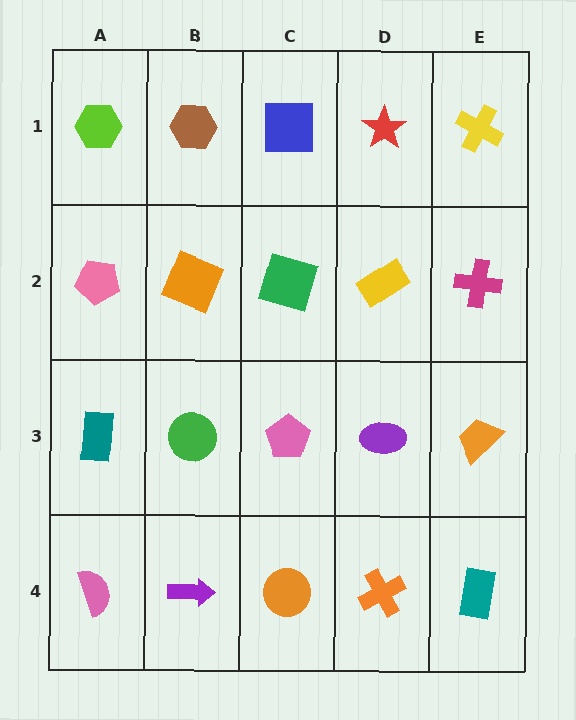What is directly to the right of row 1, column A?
A brown hexagon.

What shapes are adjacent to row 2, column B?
A brown hexagon (row 1, column B), a green circle (row 3, column B), a pink pentagon (row 2, column A), a green square (row 2, column C).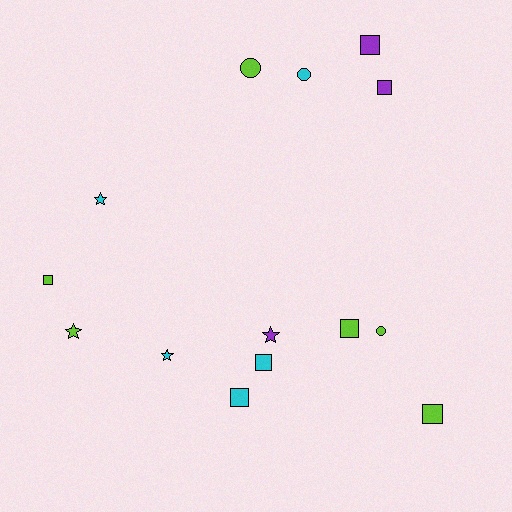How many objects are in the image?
There are 14 objects.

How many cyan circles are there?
There is 1 cyan circle.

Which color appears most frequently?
Lime, with 6 objects.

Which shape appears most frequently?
Square, with 7 objects.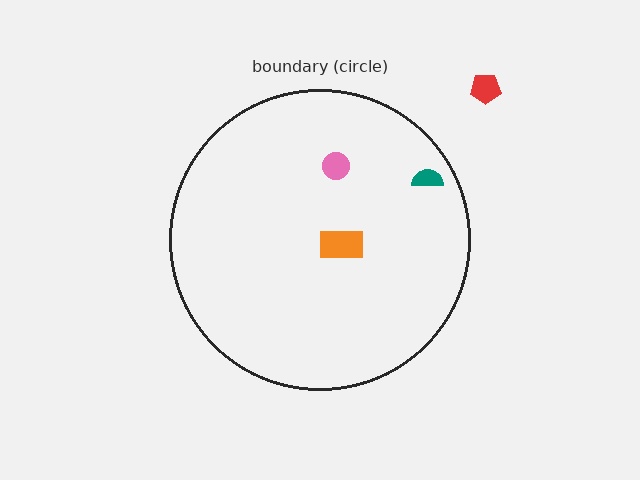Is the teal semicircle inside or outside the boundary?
Inside.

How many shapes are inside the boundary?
3 inside, 1 outside.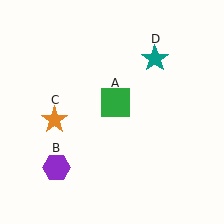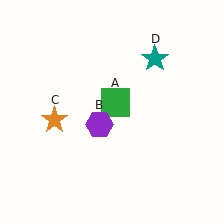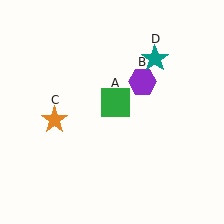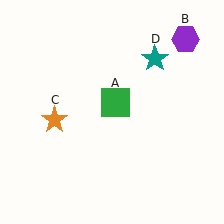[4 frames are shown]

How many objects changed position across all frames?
1 object changed position: purple hexagon (object B).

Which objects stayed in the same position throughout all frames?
Green square (object A) and orange star (object C) and teal star (object D) remained stationary.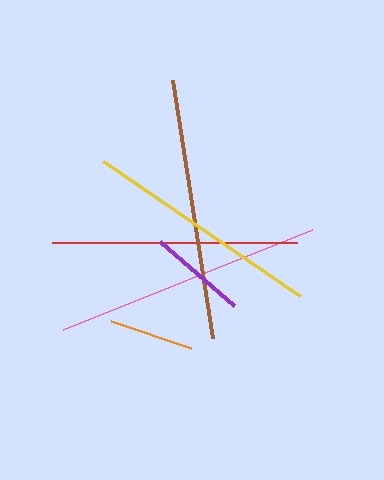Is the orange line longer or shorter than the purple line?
The purple line is longer than the orange line.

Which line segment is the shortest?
The orange line is the shortest at approximately 84 pixels.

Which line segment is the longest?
The pink line is the longest at approximately 268 pixels.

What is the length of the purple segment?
The purple segment is approximately 98 pixels long.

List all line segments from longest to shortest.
From longest to shortest: pink, brown, red, yellow, purple, orange.